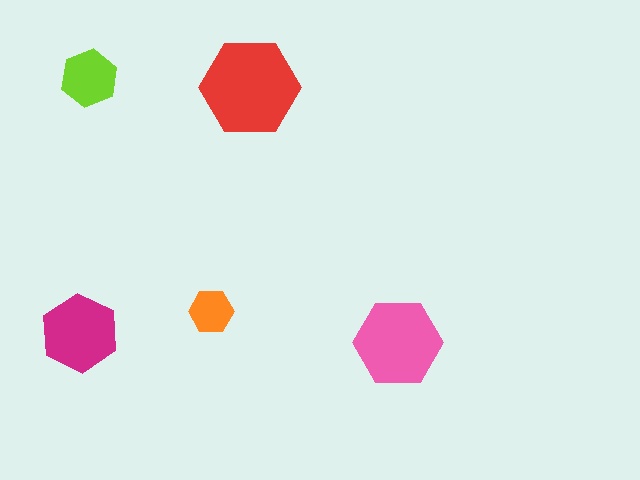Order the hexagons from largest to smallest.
the red one, the pink one, the magenta one, the lime one, the orange one.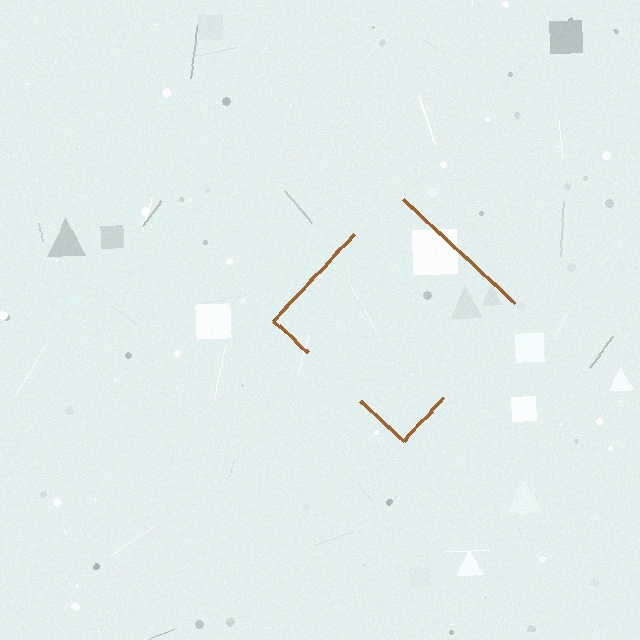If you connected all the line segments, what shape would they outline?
They would outline a diamond.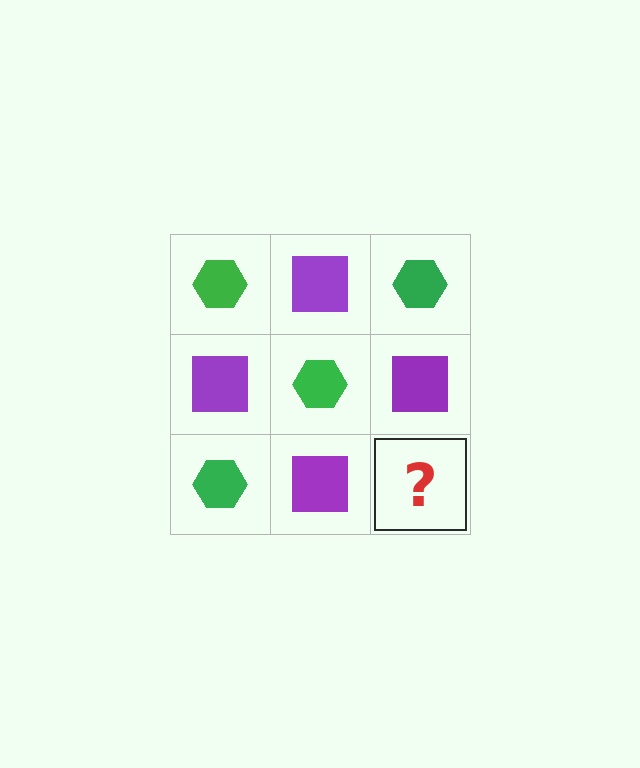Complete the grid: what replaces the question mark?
The question mark should be replaced with a green hexagon.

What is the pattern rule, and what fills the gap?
The rule is that it alternates green hexagon and purple square in a checkerboard pattern. The gap should be filled with a green hexagon.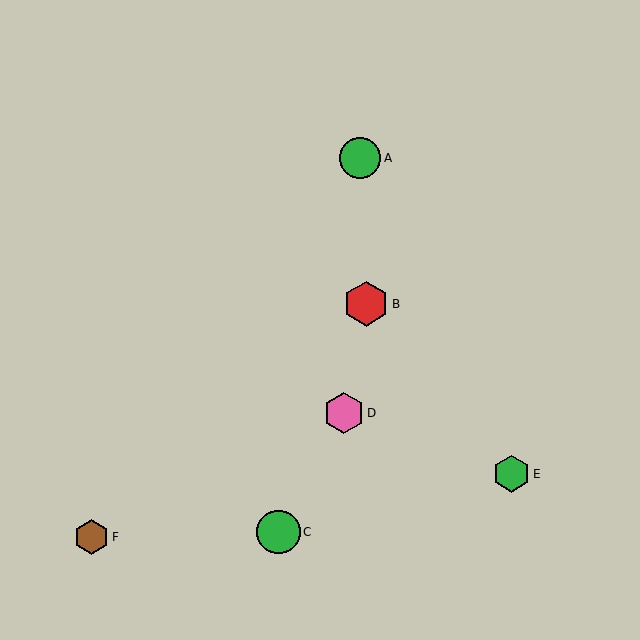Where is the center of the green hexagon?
The center of the green hexagon is at (511, 474).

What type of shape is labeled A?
Shape A is a green circle.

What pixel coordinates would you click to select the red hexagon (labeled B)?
Click at (366, 304) to select the red hexagon B.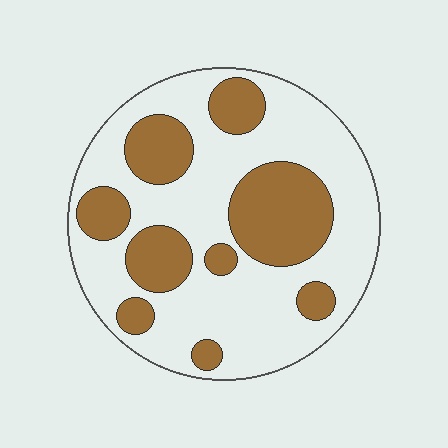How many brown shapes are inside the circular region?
9.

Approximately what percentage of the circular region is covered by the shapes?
Approximately 35%.